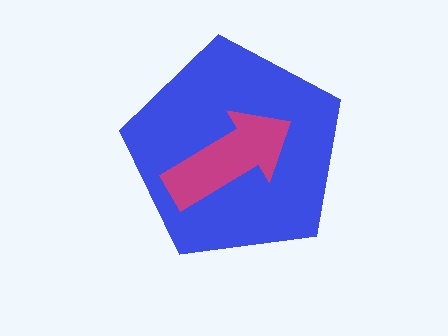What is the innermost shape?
The magenta arrow.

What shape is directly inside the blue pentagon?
The magenta arrow.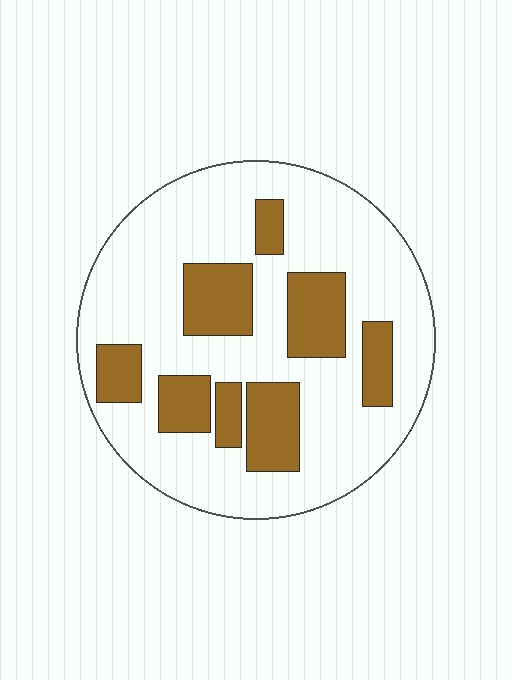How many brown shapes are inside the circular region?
8.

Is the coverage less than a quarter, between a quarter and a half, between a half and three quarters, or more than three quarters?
Between a quarter and a half.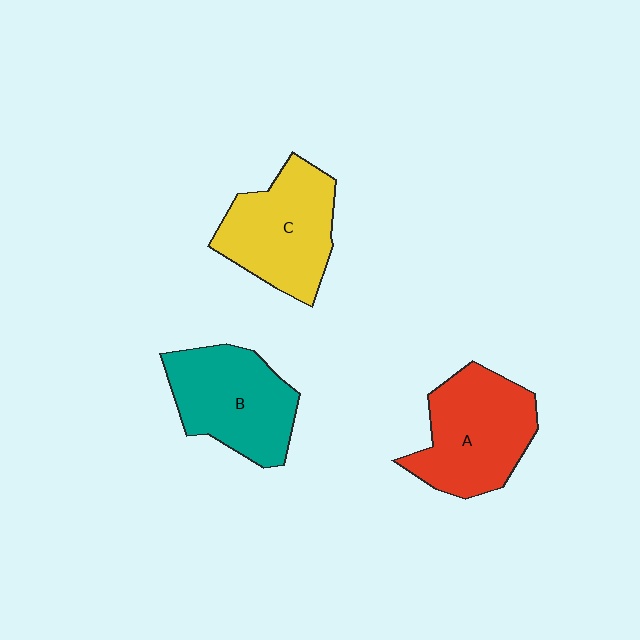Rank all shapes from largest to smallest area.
From largest to smallest: A (red), C (yellow), B (teal).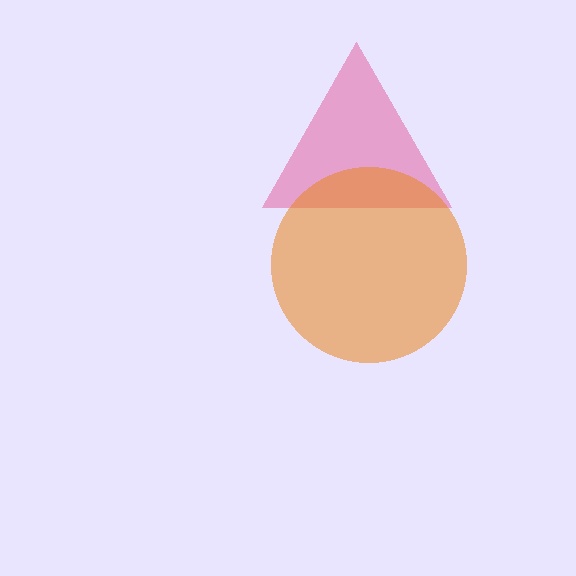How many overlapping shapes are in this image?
There are 2 overlapping shapes in the image.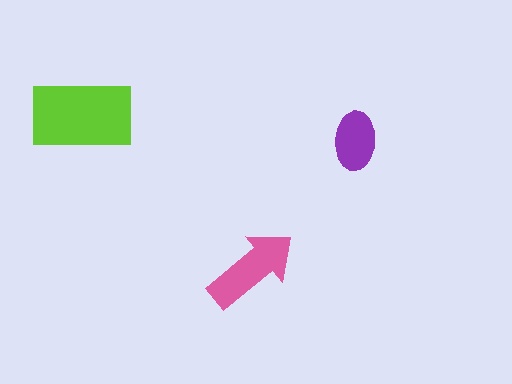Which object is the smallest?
The purple ellipse.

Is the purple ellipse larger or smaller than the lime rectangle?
Smaller.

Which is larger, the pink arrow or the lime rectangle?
The lime rectangle.